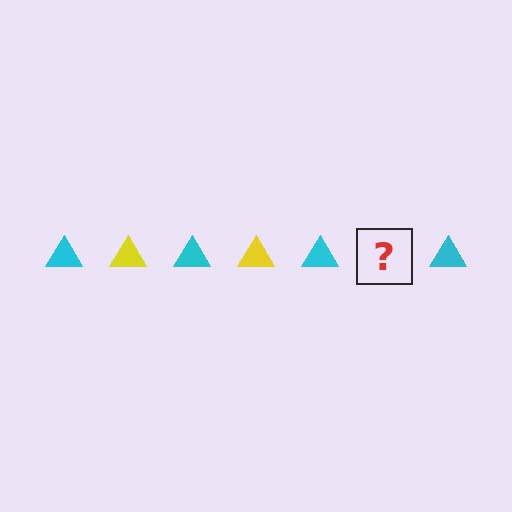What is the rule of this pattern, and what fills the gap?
The rule is that the pattern cycles through cyan, yellow triangles. The gap should be filled with a yellow triangle.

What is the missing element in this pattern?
The missing element is a yellow triangle.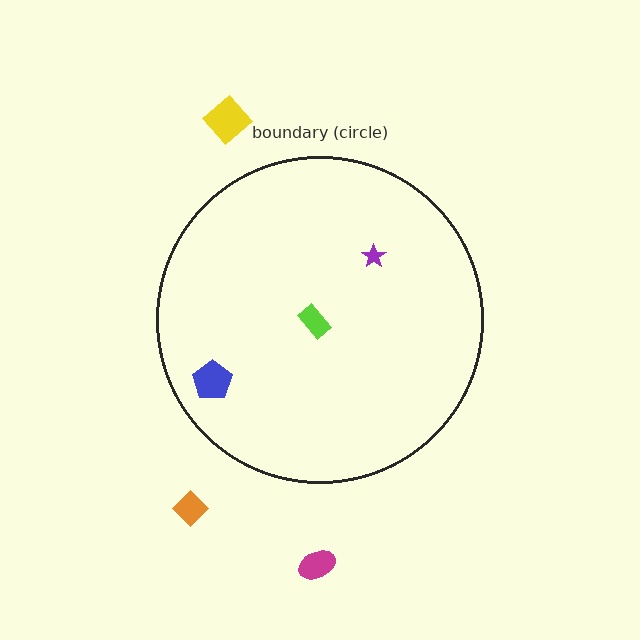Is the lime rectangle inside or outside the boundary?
Inside.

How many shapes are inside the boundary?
3 inside, 3 outside.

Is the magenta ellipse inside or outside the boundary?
Outside.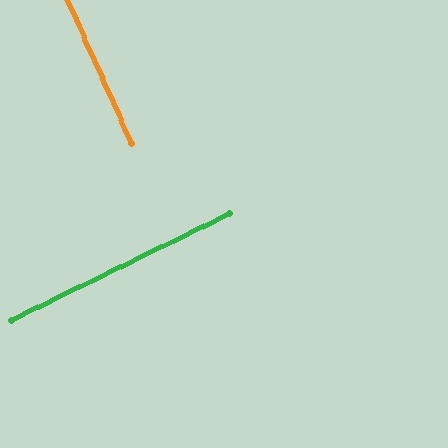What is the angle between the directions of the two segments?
Approximately 88 degrees.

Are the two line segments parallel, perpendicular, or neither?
Perpendicular — they meet at approximately 88°.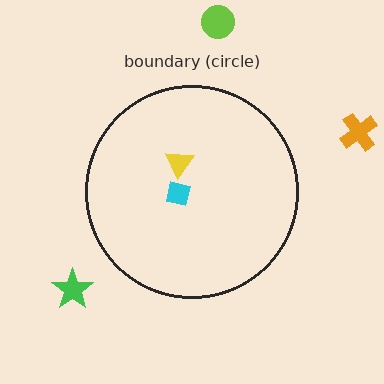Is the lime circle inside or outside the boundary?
Outside.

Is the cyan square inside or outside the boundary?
Inside.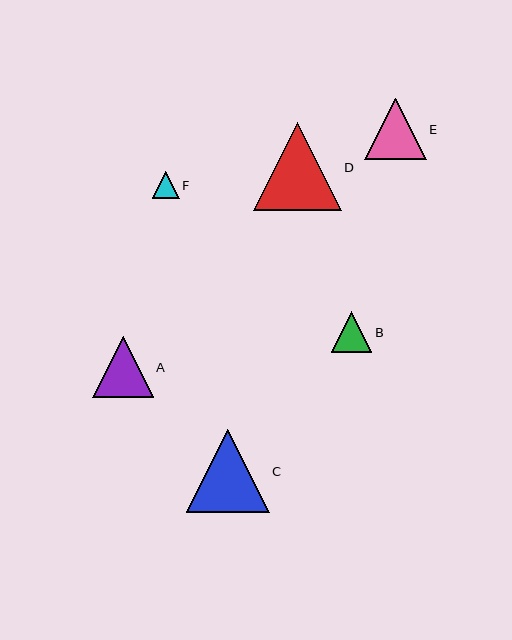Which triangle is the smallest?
Triangle F is the smallest with a size of approximately 27 pixels.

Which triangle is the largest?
Triangle D is the largest with a size of approximately 88 pixels.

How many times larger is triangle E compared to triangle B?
Triangle E is approximately 1.5 times the size of triangle B.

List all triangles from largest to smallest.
From largest to smallest: D, C, E, A, B, F.